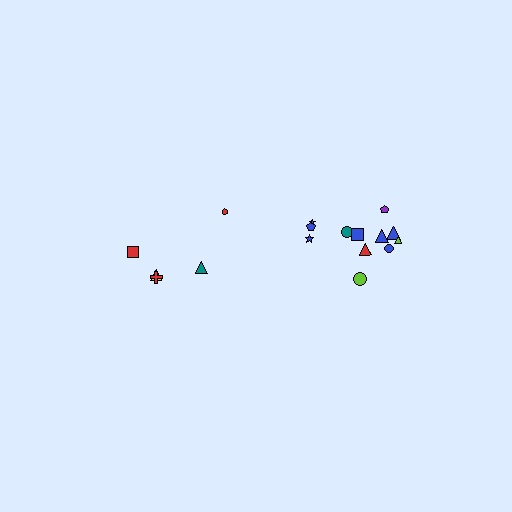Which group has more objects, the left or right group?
The right group.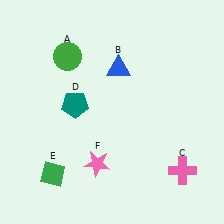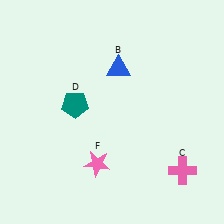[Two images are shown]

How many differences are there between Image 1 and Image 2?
There are 2 differences between the two images.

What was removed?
The green diamond (E), the green circle (A) were removed in Image 2.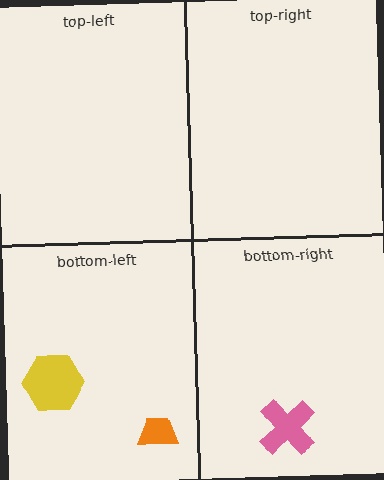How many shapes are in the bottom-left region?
2.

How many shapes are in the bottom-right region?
1.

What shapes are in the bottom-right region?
The pink cross.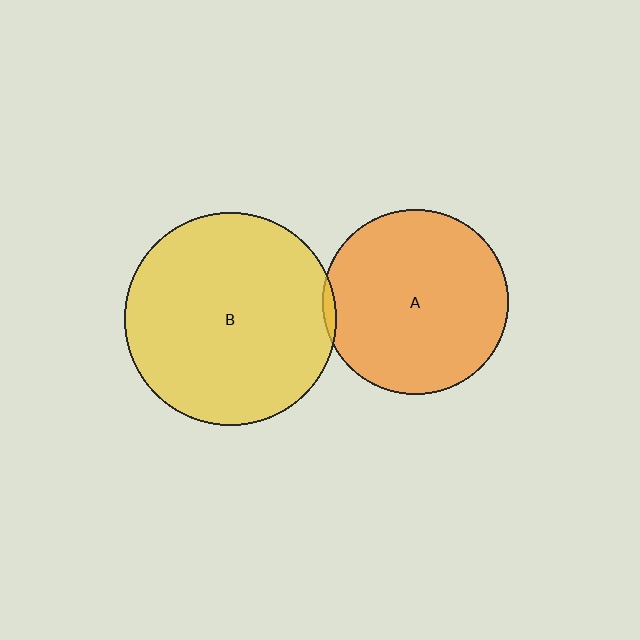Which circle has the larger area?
Circle B (yellow).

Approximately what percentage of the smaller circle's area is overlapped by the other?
Approximately 5%.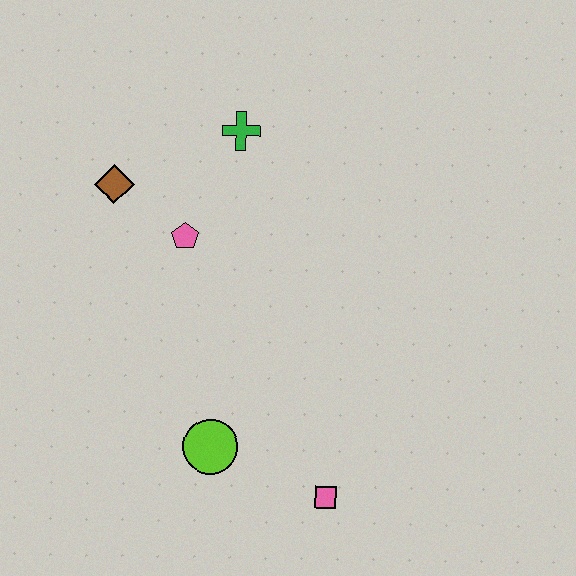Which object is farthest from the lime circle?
The green cross is farthest from the lime circle.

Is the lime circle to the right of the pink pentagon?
Yes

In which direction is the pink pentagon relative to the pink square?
The pink pentagon is above the pink square.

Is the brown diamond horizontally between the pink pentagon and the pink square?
No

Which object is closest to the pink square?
The lime circle is closest to the pink square.